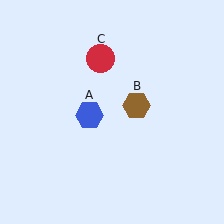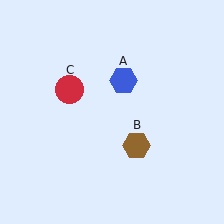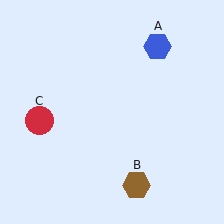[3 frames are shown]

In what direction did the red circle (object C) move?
The red circle (object C) moved down and to the left.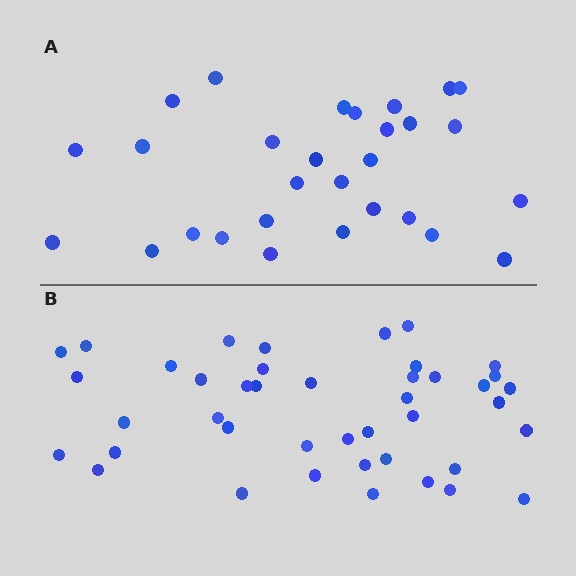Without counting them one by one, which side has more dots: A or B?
Region B (the bottom region) has more dots.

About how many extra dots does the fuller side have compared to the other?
Region B has approximately 15 more dots than region A.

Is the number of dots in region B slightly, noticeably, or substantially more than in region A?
Region B has noticeably more, but not dramatically so. The ratio is roughly 1.4 to 1.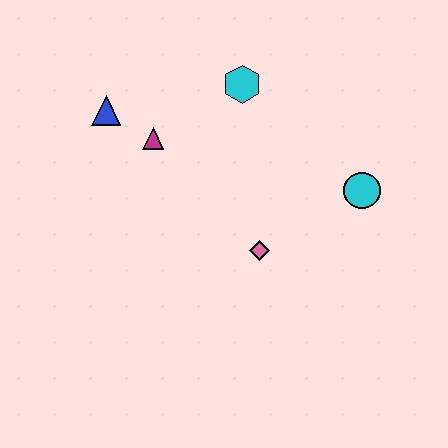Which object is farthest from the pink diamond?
The blue triangle is farthest from the pink diamond.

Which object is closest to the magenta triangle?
The blue triangle is closest to the magenta triangle.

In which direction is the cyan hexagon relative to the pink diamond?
The cyan hexagon is above the pink diamond.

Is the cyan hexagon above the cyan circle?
Yes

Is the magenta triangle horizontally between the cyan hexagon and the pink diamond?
No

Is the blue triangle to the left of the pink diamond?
Yes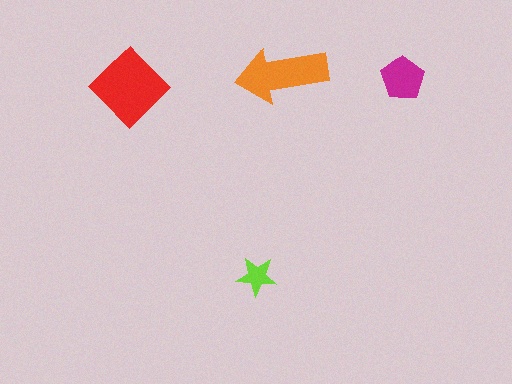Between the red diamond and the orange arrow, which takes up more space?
The red diamond.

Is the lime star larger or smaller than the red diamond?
Smaller.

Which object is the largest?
The red diamond.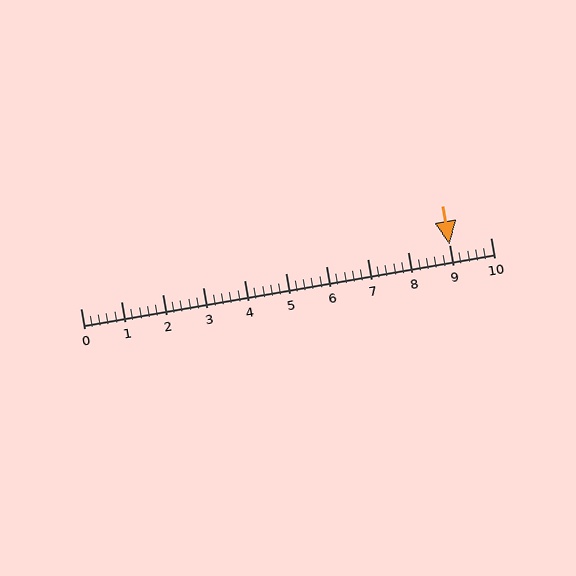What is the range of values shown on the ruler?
The ruler shows values from 0 to 10.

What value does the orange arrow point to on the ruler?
The orange arrow points to approximately 9.0.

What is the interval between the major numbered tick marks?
The major tick marks are spaced 1 units apart.